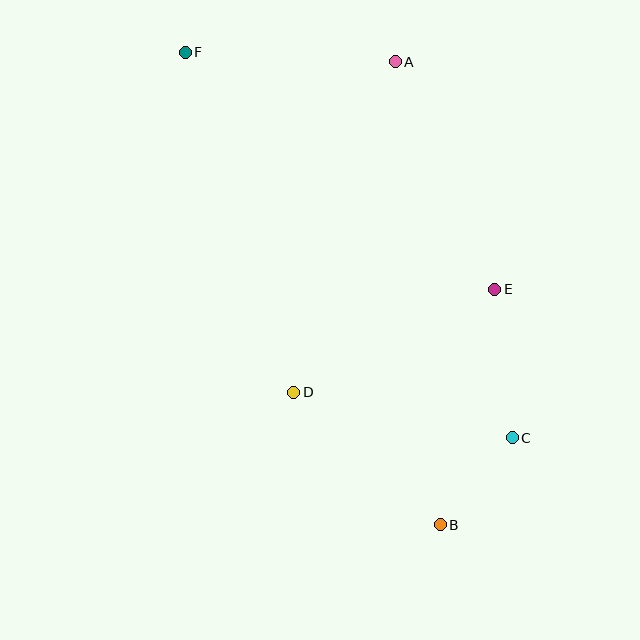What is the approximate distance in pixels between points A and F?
The distance between A and F is approximately 210 pixels.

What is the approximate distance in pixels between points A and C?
The distance between A and C is approximately 394 pixels.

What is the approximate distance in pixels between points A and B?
The distance between A and B is approximately 465 pixels.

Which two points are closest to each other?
Points B and C are closest to each other.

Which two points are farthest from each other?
Points B and F are farthest from each other.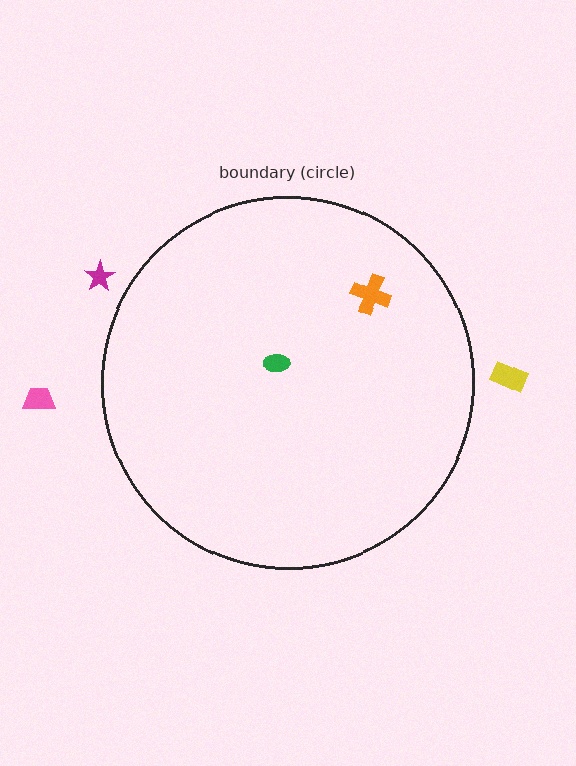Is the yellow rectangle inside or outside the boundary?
Outside.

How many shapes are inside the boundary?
2 inside, 3 outside.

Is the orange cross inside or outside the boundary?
Inside.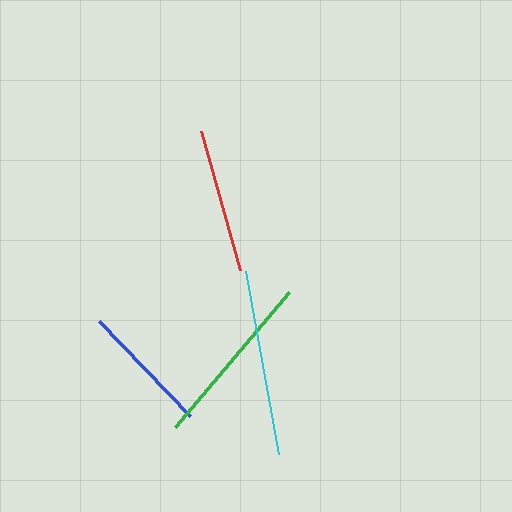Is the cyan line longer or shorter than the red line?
The cyan line is longer than the red line.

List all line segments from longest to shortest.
From longest to shortest: cyan, green, red, blue.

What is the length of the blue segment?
The blue segment is approximately 132 pixels long.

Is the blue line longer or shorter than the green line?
The green line is longer than the blue line.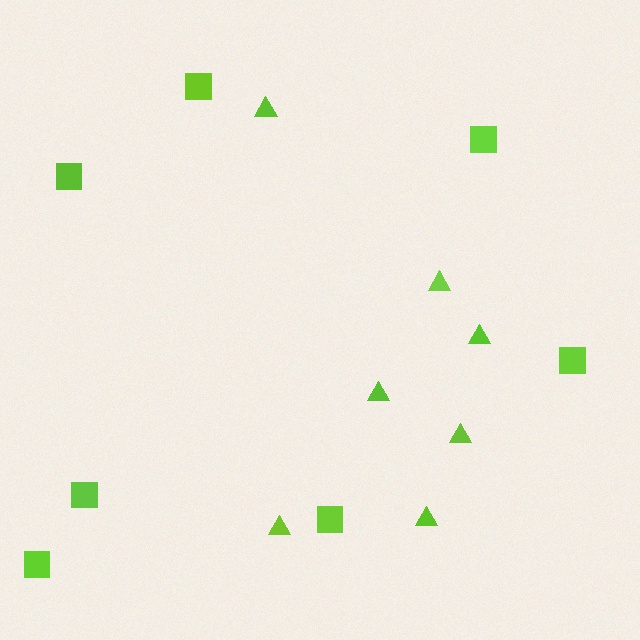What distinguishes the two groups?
There are 2 groups: one group of triangles (7) and one group of squares (7).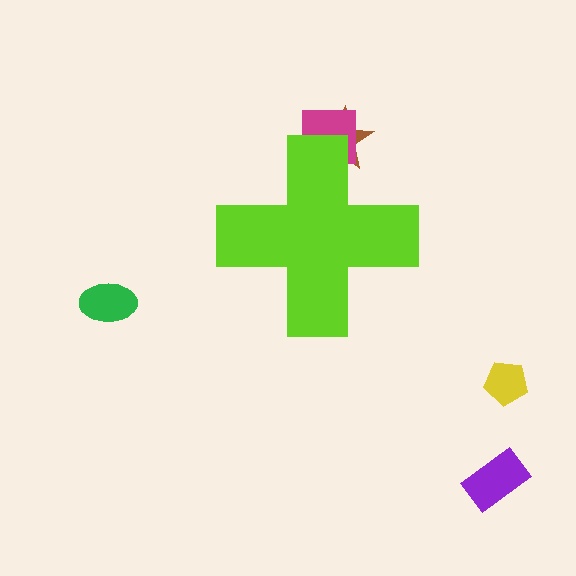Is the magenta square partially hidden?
Yes, the magenta square is partially hidden behind the lime cross.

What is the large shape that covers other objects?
A lime cross.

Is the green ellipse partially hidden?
No, the green ellipse is fully visible.